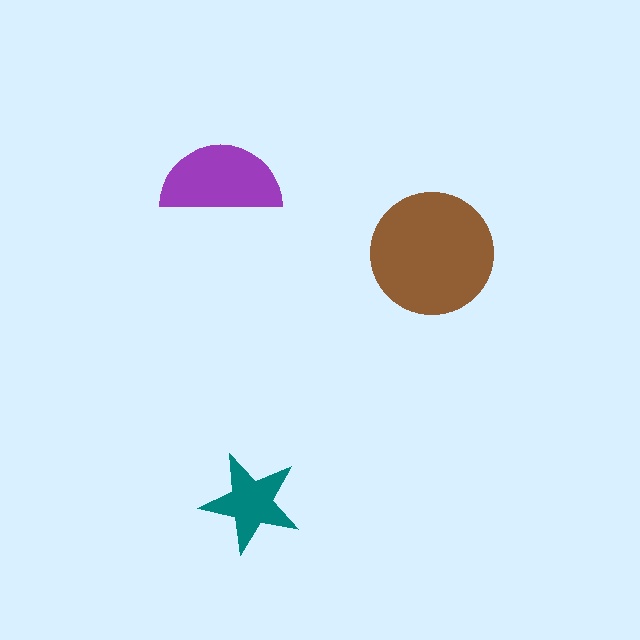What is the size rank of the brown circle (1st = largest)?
1st.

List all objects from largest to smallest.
The brown circle, the purple semicircle, the teal star.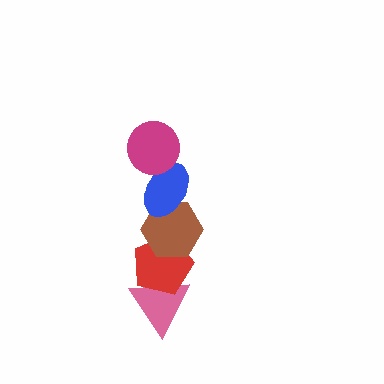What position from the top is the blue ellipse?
The blue ellipse is 2nd from the top.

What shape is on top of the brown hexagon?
The blue ellipse is on top of the brown hexagon.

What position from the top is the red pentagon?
The red pentagon is 4th from the top.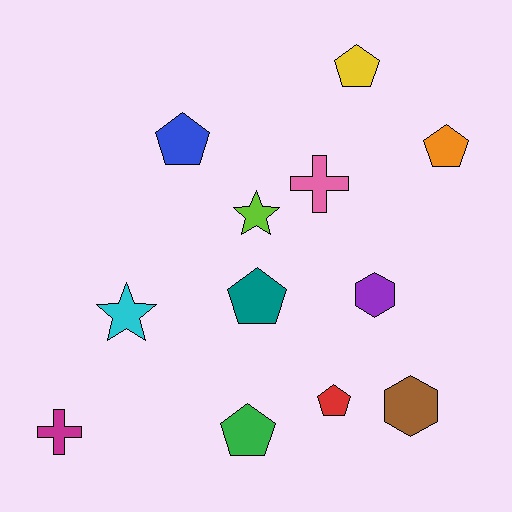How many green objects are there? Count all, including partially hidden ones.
There is 1 green object.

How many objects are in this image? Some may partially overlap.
There are 12 objects.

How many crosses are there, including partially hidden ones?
There are 2 crosses.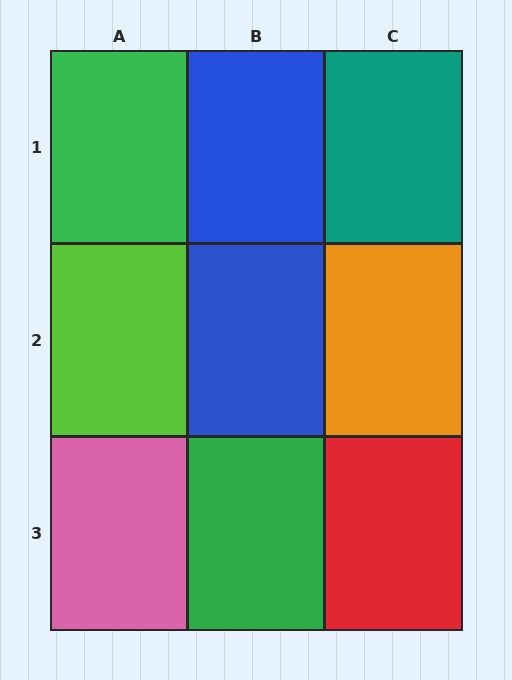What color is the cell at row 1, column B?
Blue.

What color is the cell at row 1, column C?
Teal.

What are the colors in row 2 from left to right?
Lime, blue, orange.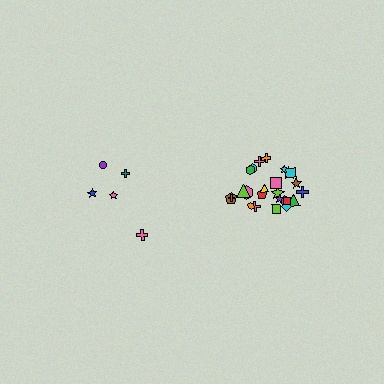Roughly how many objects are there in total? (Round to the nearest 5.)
Roughly 30 objects in total.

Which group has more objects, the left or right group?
The right group.